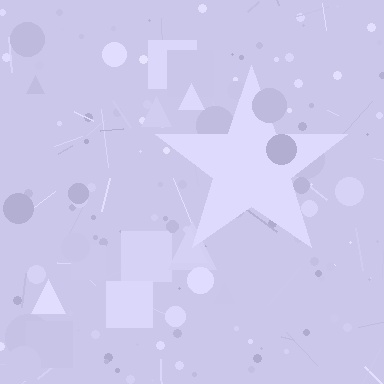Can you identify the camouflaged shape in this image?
The camouflaged shape is a star.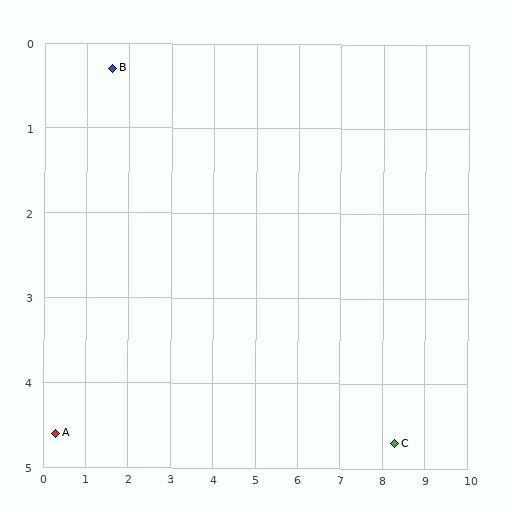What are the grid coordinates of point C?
Point C is at approximately (8.3, 4.7).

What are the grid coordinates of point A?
Point A is at approximately (0.3, 4.6).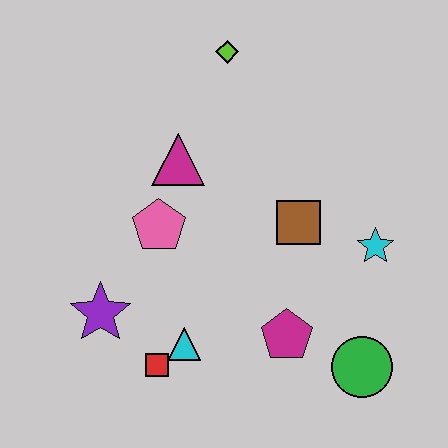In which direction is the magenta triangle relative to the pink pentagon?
The magenta triangle is above the pink pentagon.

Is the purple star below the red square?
No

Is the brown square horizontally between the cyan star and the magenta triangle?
Yes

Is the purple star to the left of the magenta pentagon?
Yes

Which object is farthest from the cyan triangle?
The lime diamond is farthest from the cyan triangle.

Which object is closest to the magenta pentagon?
The green circle is closest to the magenta pentagon.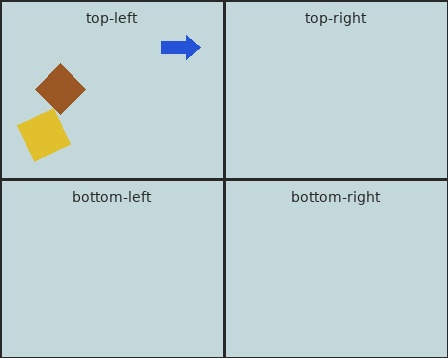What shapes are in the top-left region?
The blue arrow, the brown diamond, the yellow square.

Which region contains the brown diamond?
The top-left region.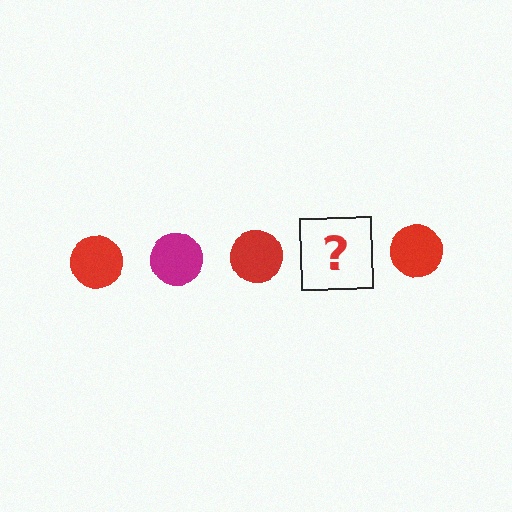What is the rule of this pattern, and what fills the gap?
The rule is that the pattern cycles through red, magenta circles. The gap should be filled with a magenta circle.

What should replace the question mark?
The question mark should be replaced with a magenta circle.